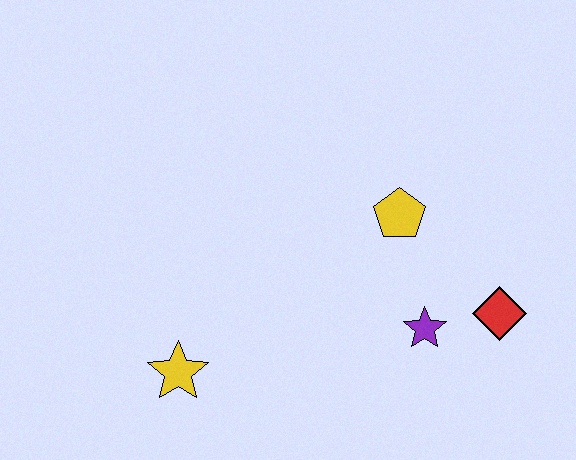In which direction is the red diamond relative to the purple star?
The red diamond is to the right of the purple star.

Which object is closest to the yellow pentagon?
The purple star is closest to the yellow pentagon.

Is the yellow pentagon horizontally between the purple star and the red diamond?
No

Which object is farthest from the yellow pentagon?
The yellow star is farthest from the yellow pentagon.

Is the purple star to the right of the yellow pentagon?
Yes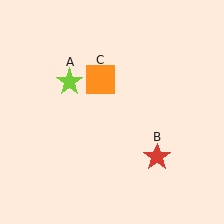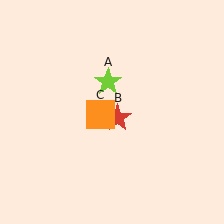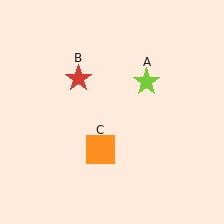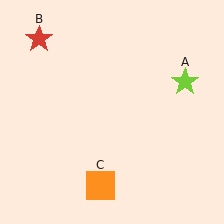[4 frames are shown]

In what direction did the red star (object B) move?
The red star (object B) moved up and to the left.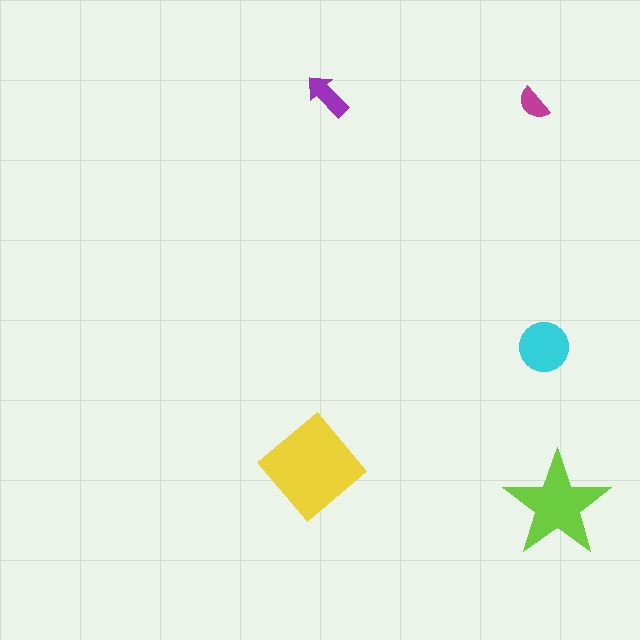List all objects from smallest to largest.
The magenta semicircle, the purple arrow, the cyan circle, the lime star, the yellow diamond.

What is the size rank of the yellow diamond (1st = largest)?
1st.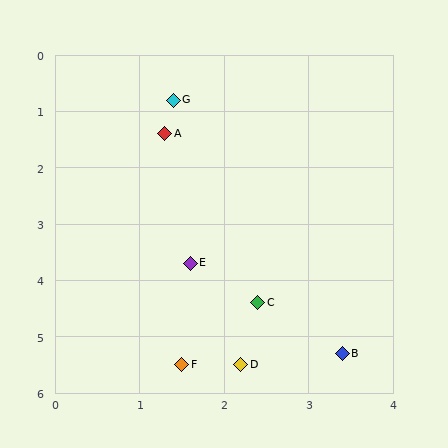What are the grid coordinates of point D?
Point D is at approximately (2.2, 5.5).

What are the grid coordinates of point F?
Point F is at approximately (1.5, 5.5).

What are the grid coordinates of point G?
Point G is at approximately (1.4, 0.8).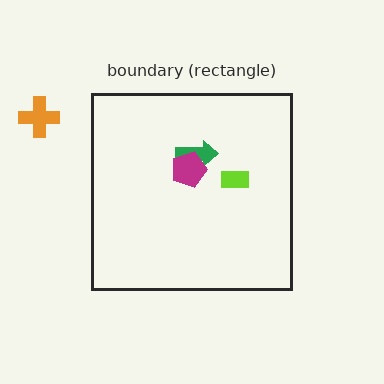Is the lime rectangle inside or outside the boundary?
Inside.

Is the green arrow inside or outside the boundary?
Inside.